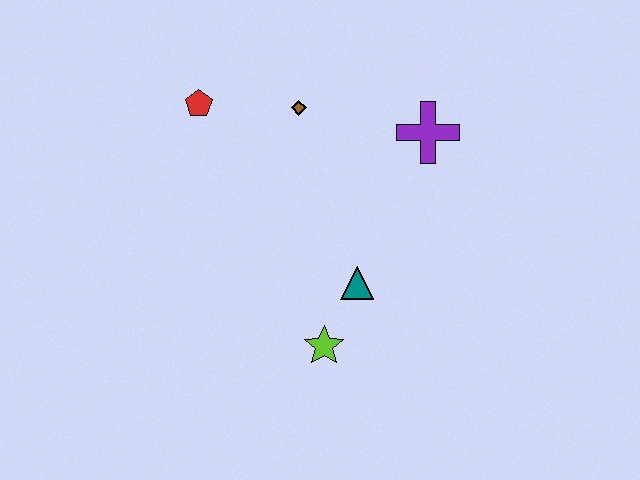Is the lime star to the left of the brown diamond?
No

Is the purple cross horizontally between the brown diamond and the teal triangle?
No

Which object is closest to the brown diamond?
The red pentagon is closest to the brown diamond.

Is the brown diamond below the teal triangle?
No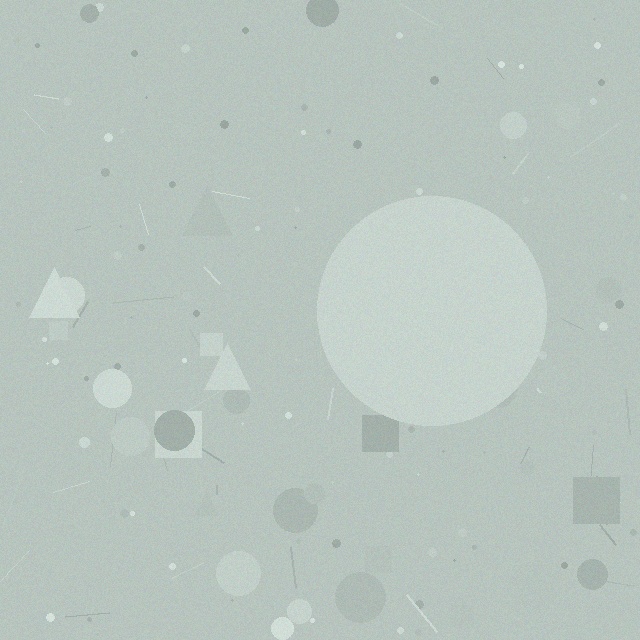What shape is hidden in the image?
A circle is hidden in the image.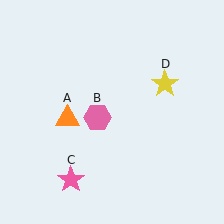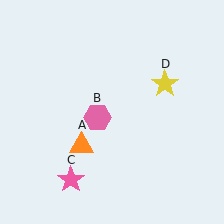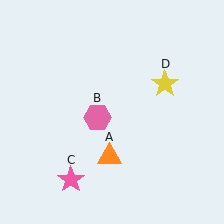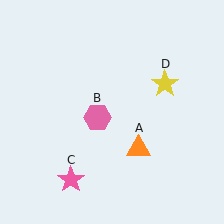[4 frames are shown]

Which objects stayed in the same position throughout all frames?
Pink hexagon (object B) and pink star (object C) and yellow star (object D) remained stationary.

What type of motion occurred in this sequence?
The orange triangle (object A) rotated counterclockwise around the center of the scene.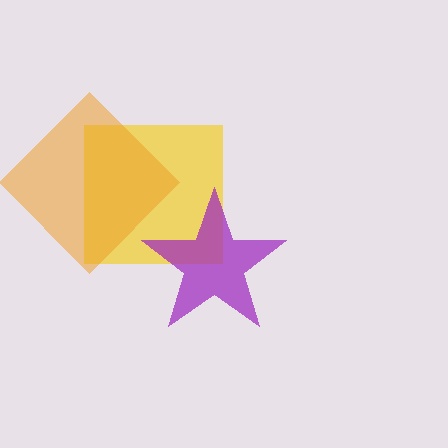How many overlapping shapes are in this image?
There are 3 overlapping shapes in the image.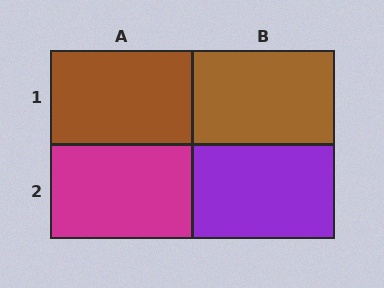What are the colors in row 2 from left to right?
Magenta, purple.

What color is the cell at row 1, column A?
Brown.